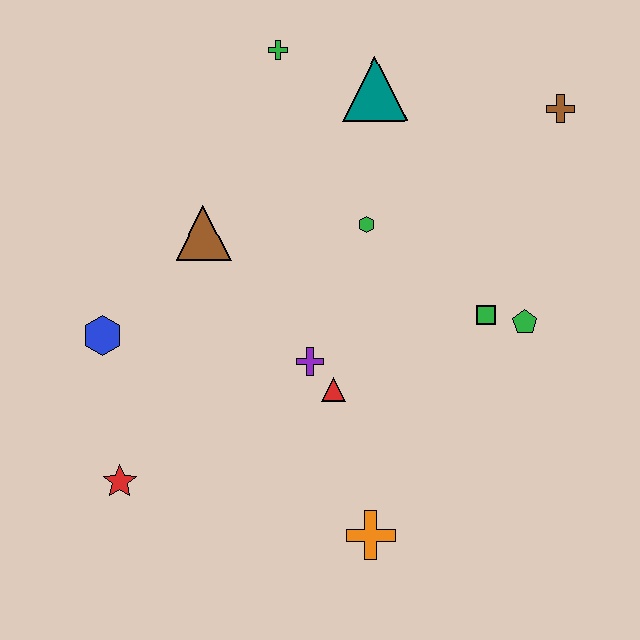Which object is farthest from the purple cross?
The brown cross is farthest from the purple cross.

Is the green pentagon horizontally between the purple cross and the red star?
No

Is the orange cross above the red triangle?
No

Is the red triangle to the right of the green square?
No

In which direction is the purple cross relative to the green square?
The purple cross is to the left of the green square.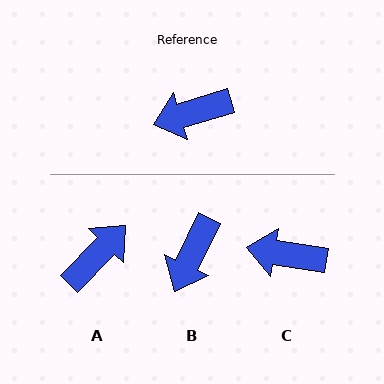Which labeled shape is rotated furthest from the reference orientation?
A, about 151 degrees away.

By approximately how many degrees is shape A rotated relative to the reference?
Approximately 151 degrees clockwise.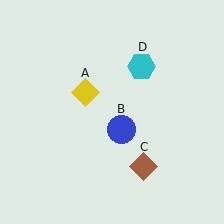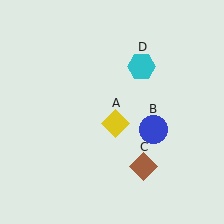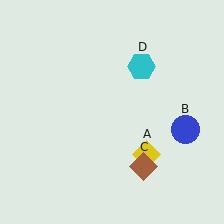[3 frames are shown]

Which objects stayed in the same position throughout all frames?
Brown diamond (object C) and cyan hexagon (object D) remained stationary.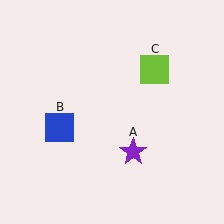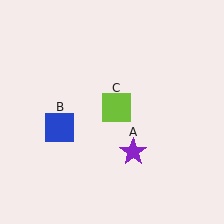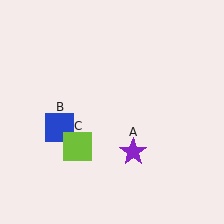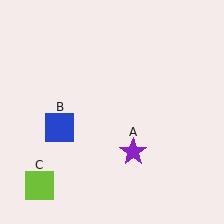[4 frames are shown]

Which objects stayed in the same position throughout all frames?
Purple star (object A) and blue square (object B) remained stationary.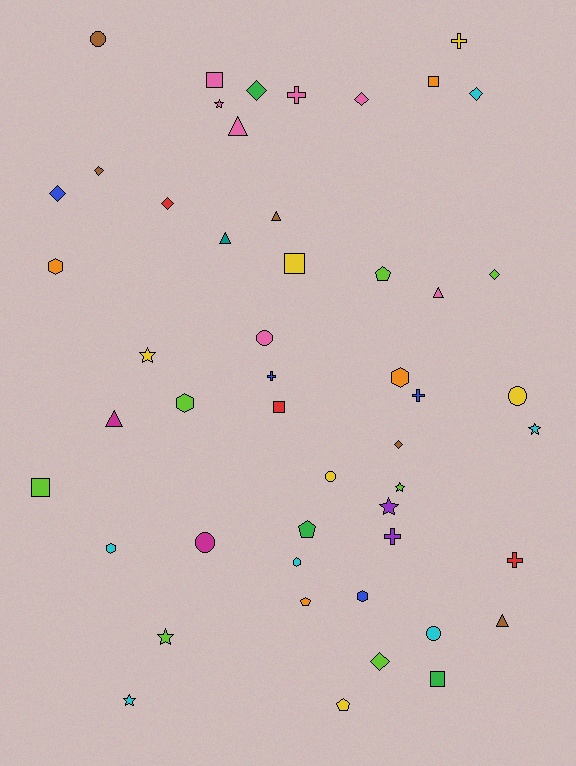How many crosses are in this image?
There are 6 crosses.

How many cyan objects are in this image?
There are 6 cyan objects.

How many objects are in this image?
There are 50 objects.